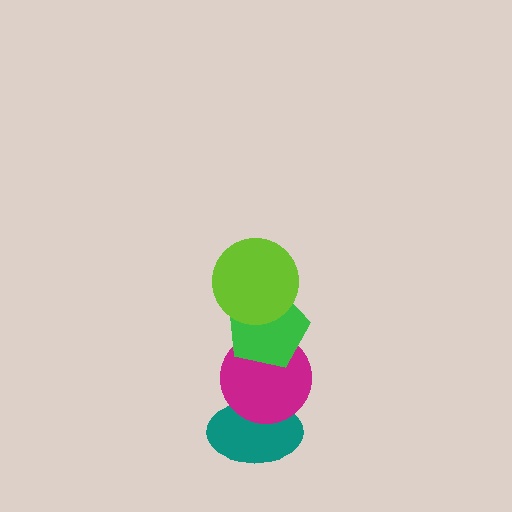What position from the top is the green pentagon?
The green pentagon is 2nd from the top.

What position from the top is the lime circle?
The lime circle is 1st from the top.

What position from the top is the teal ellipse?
The teal ellipse is 4th from the top.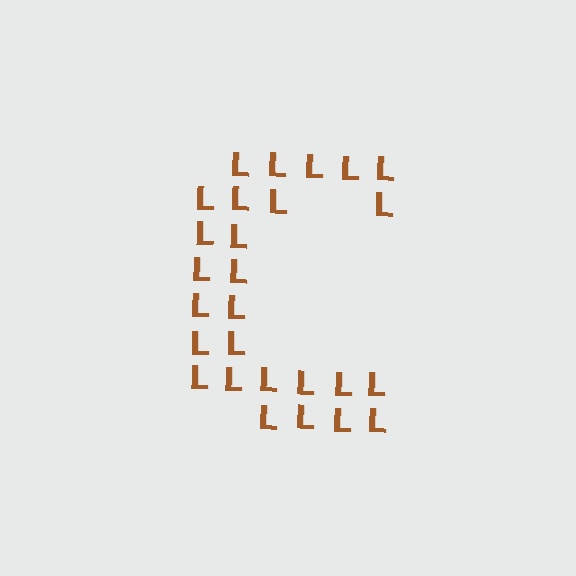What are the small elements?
The small elements are letter L's.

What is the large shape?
The large shape is the letter C.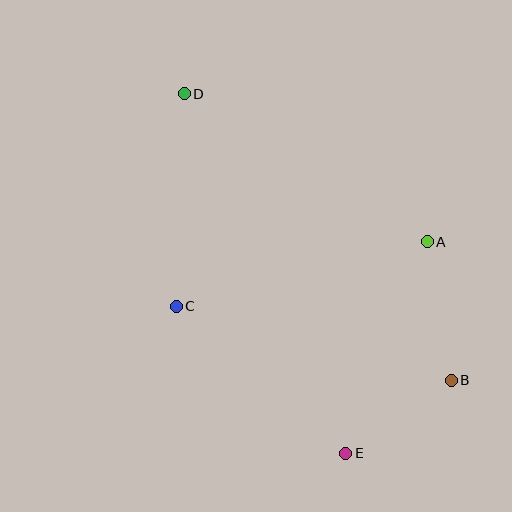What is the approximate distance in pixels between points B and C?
The distance between B and C is approximately 285 pixels.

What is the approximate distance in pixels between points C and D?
The distance between C and D is approximately 212 pixels.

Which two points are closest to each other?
Points B and E are closest to each other.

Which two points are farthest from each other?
Points D and E are farthest from each other.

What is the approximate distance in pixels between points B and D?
The distance between B and D is approximately 391 pixels.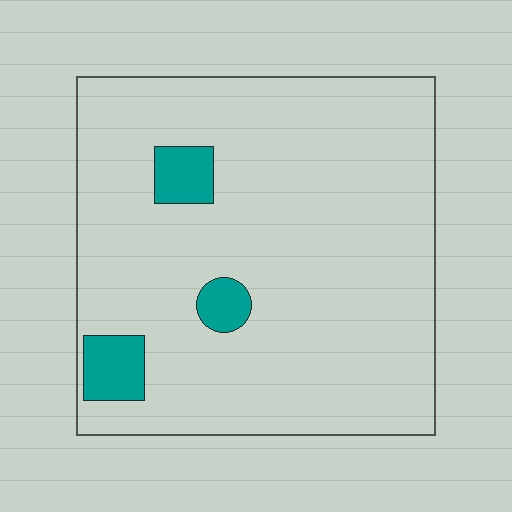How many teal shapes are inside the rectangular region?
3.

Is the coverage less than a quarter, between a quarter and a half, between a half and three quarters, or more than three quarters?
Less than a quarter.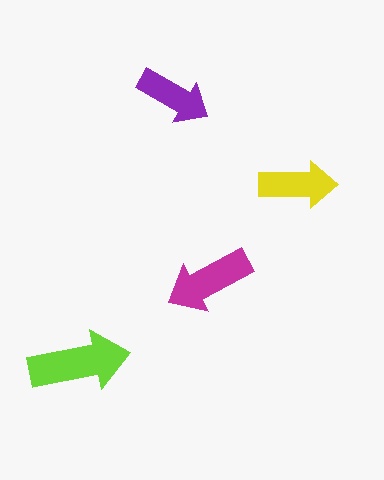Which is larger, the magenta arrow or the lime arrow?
The lime one.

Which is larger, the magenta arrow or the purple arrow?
The magenta one.